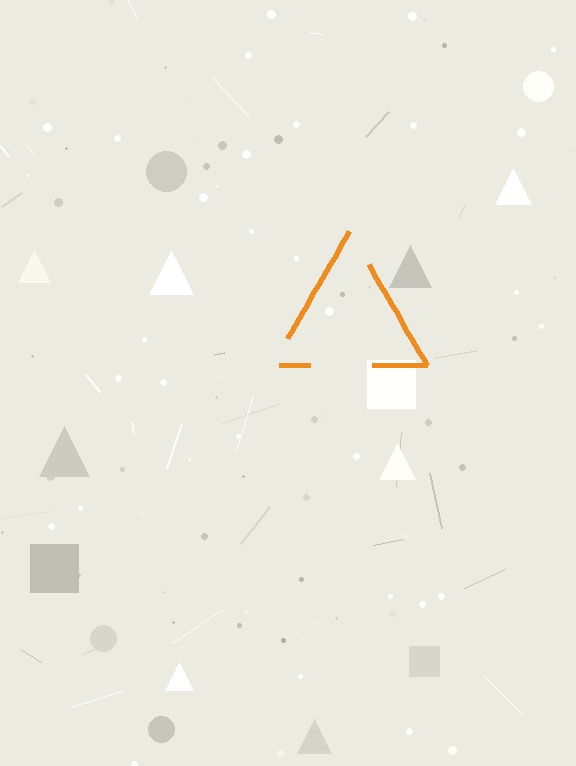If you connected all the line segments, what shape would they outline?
They would outline a triangle.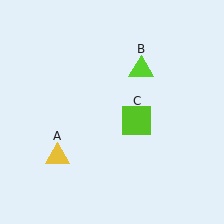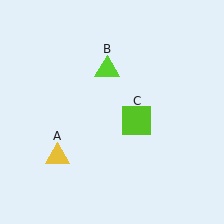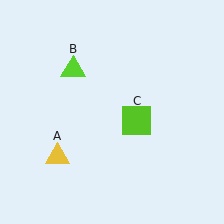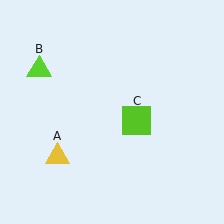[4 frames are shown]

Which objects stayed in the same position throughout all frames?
Yellow triangle (object A) and lime square (object C) remained stationary.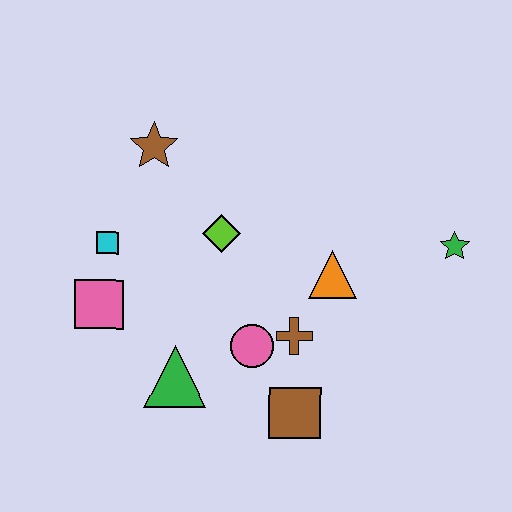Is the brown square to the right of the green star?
No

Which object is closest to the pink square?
The cyan square is closest to the pink square.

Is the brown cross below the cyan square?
Yes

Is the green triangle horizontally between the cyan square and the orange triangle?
Yes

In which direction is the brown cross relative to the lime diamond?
The brown cross is below the lime diamond.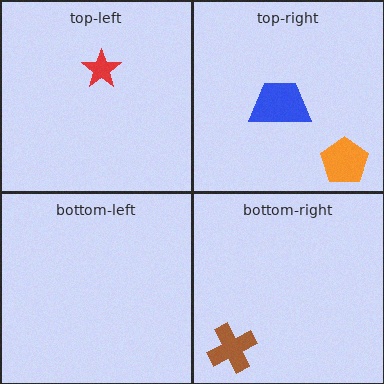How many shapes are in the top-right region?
2.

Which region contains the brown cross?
The bottom-right region.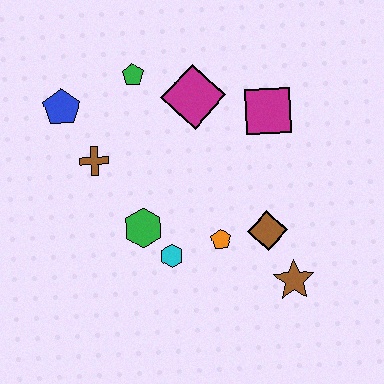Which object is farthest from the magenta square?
The blue pentagon is farthest from the magenta square.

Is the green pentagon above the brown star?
Yes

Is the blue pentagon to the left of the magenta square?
Yes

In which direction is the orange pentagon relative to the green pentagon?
The orange pentagon is below the green pentagon.